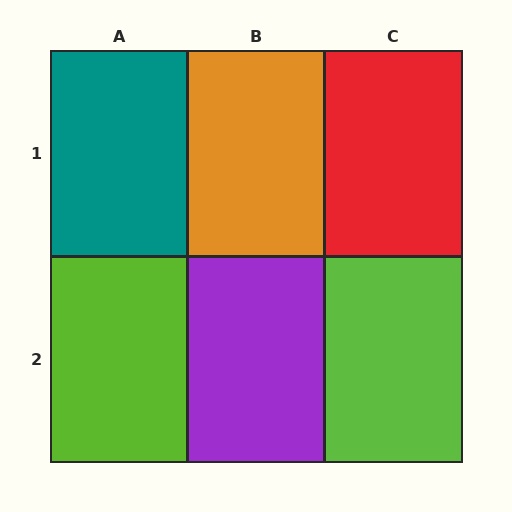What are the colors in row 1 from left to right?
Teal, orange, red.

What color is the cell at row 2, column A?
Lime.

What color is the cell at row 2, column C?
Lime.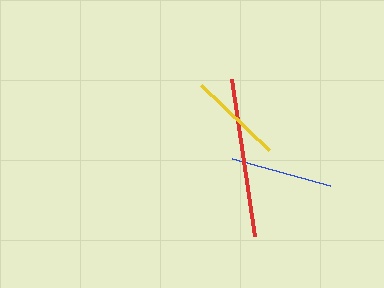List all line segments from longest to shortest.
From longest to shortest: red, blue, yellow.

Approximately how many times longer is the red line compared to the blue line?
The red line is approximately 1.6 times the length of the blue line.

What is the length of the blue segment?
The blue segment is approximately 102 pixels long.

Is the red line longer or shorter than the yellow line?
The red line is longer than the yellow line.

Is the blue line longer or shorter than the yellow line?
The blue line is longer than the yellow line.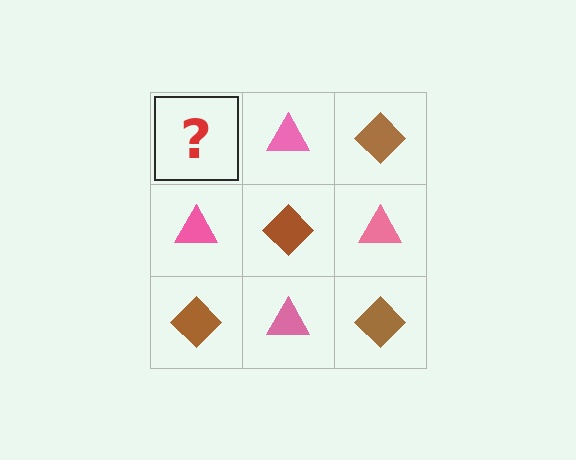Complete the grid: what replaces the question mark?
The question mark should be replaced with a brown diamond.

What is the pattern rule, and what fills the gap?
The rule is that it alternates brown diamond and pink triangle in a checkerboard pattern. The gap should be filled with a brown diamond.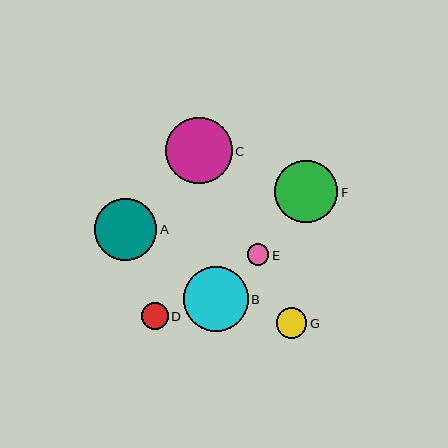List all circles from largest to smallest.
From largest to smallest: C, B, F, A, G, D, E.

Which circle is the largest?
Circle C is the largest with a size of approximately 66 pixels.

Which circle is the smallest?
Circle E is the smallest with a size of approximately 21 pixels.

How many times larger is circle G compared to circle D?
Circle G is approximately 1.2 times the size of circle D.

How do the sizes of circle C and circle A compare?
Circle C and circle A are approximately the same size.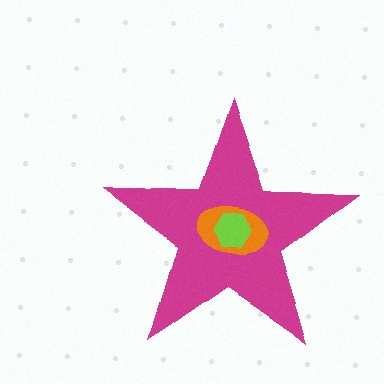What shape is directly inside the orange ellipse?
The lime hexagon.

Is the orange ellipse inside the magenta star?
Yes.